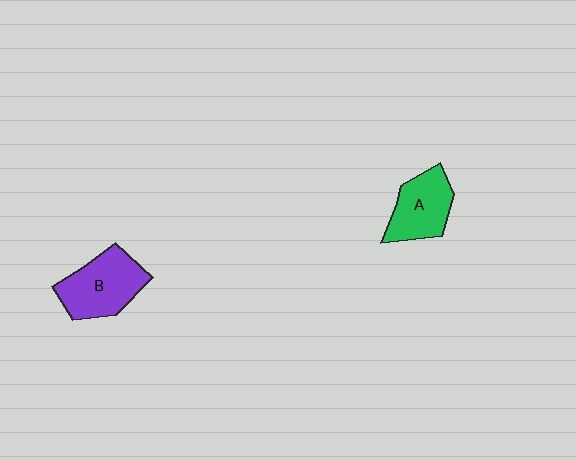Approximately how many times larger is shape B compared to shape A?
Approximately 1.2 times.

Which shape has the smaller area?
Shape A (green).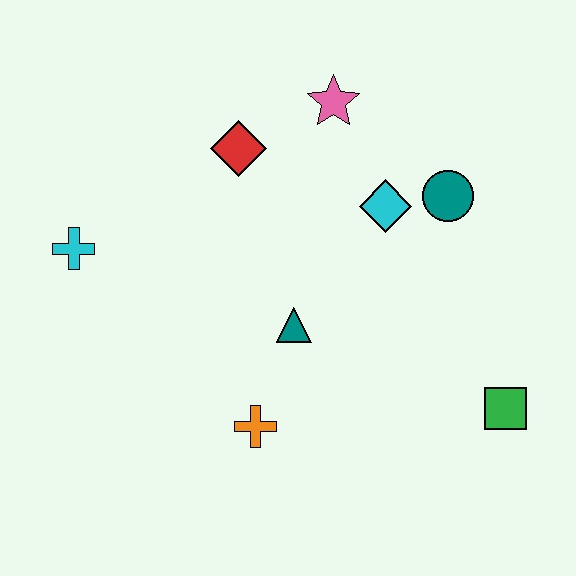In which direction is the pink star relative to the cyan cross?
The pink star is to the right of the cyan cross.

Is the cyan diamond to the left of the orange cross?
No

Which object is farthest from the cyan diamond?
The cyan cross is farthest from the cyan diamond.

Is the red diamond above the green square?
Yes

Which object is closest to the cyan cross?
The red diamond is closest to the cyan cross.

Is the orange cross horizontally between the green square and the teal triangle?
No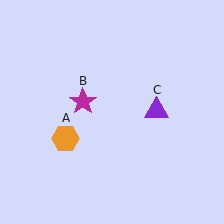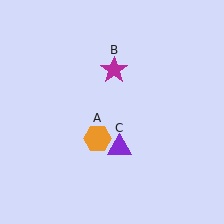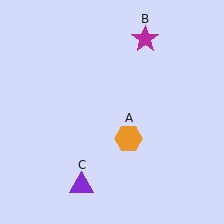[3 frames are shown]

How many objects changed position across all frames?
3 objects changed position: orange hexagon (object A), magenta star (object B), purple triangle (object C).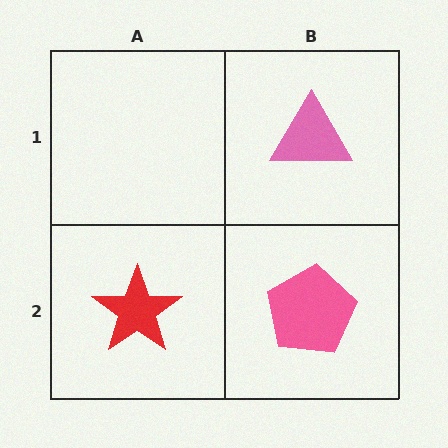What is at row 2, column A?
A red star.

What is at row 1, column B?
A pink triangle.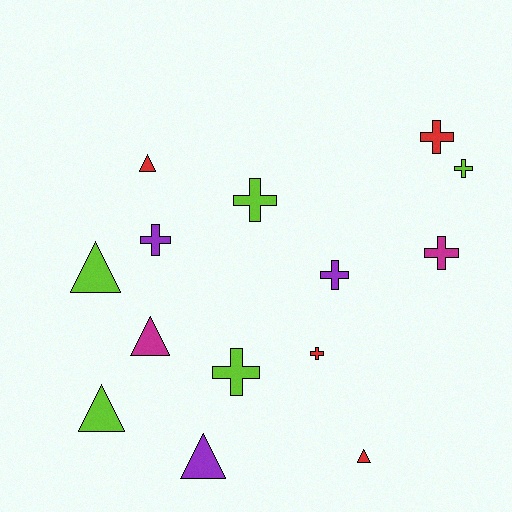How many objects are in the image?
There are 14 objects.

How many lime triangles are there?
There are 2 lime triangles.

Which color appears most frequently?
Lime, with 5 objects.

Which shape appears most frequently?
Cross, with 8 objects.